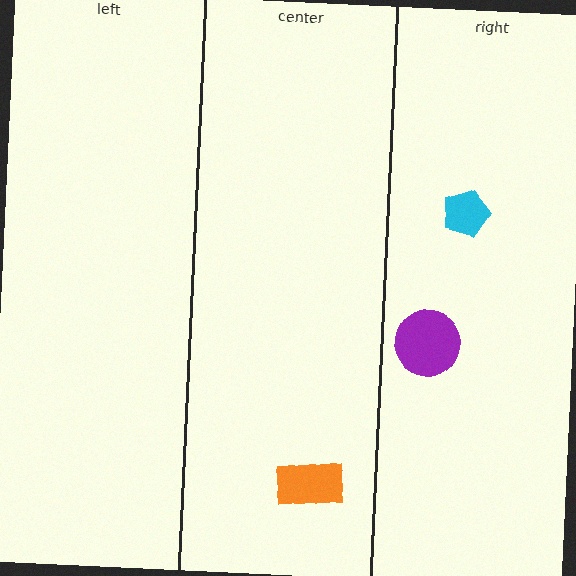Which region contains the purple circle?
The right region.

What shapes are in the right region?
The cyan pentagon, the purple circle.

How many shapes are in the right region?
2.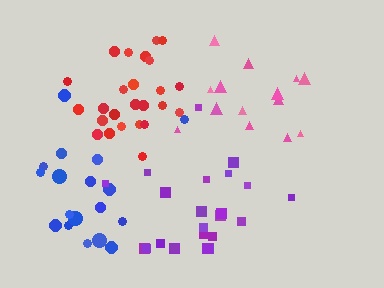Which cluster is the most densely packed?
Red.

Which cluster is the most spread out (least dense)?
Blue.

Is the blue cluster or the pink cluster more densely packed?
Pink.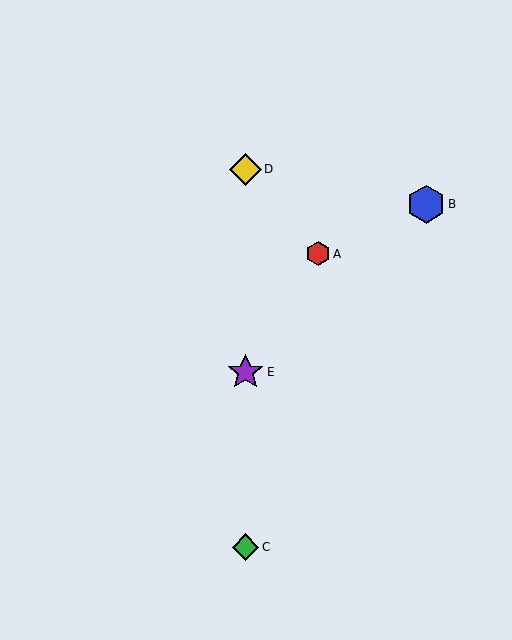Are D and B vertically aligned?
No, D is at x≈246 and B is at x≈426.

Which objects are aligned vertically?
Objects C, D, E are aligned vertically.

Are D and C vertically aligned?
Yes, both are at x≈246.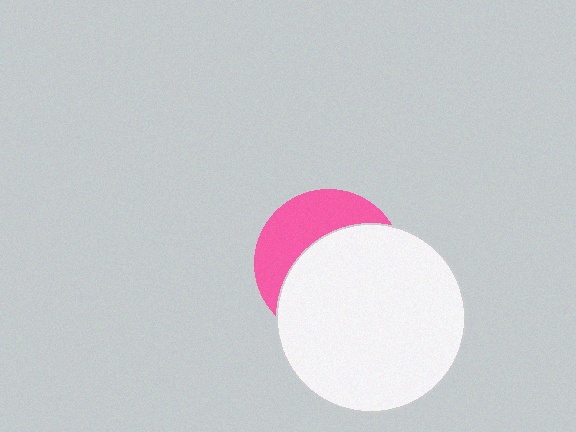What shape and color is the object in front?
The object in front is a white circle.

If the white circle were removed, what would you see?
You would see the complete pink circle.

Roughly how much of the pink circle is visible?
A small part of it is visible (roughly 37%).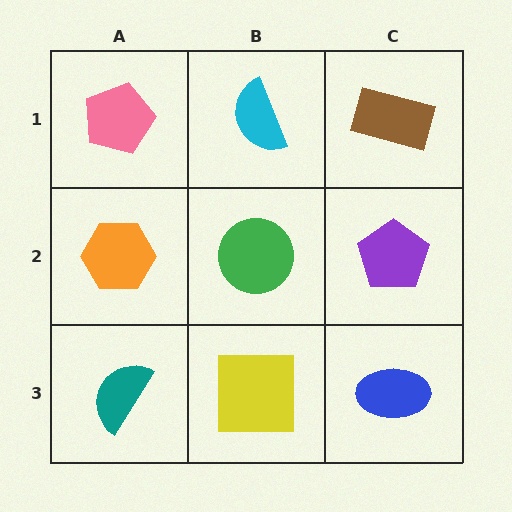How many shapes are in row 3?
3 shapes.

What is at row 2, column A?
An orange hexagon.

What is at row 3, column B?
A yellow square.